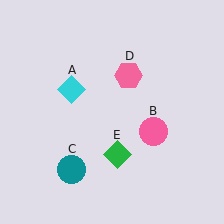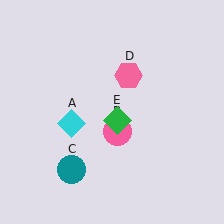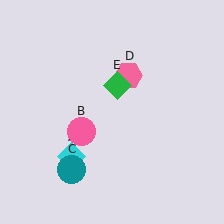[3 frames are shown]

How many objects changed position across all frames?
3 objects changed position: cyan diamond (object A), pink circle (object B), green diamond (object E).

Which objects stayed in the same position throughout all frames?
Teal circle (object C) and pink hexagon (object D) remained stationary.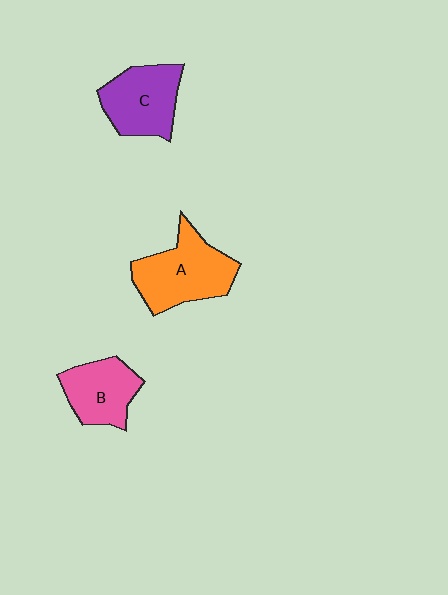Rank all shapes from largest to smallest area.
From largest to smallest: A (orange), C (purple), B (pink).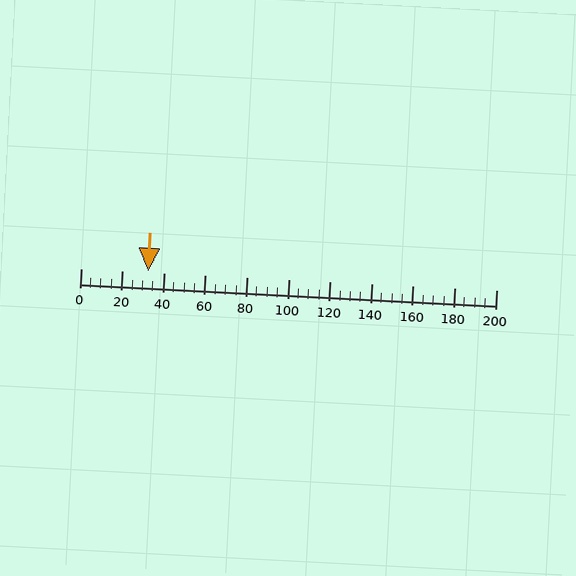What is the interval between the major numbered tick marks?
The major tick marks are spaced 20 units apart.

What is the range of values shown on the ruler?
The ruler shows values from 0 to 200.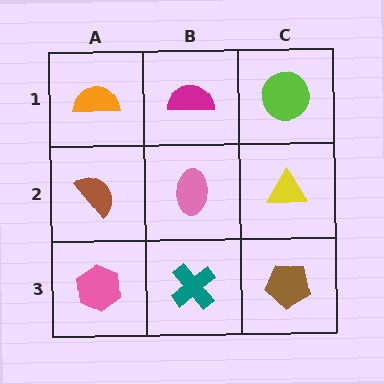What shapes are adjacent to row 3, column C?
A yellow triangle (row 2, column C), a teal cross (row 3, column B).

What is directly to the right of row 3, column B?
A brown pentagon.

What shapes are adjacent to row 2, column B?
A magenta semicircle (row 1, column B), a teal cross (row 3, column B), a brown semicircle (row 2, column A), a yellow triangle (row 2, column C).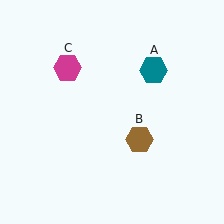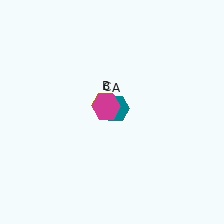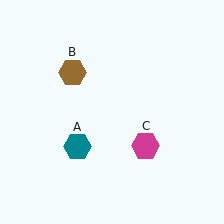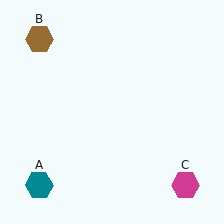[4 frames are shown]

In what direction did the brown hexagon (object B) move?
The brown hexagon (object B) moved up and to the left.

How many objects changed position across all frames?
3 objects changed position: teal hexagon (object A), brown hexagon (object B), magenta hexagon (object C).